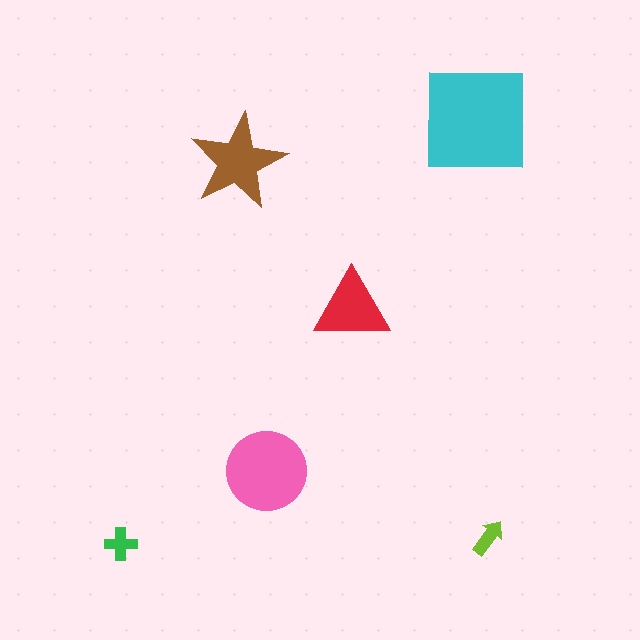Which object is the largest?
The cyan square.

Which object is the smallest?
The lime arrow.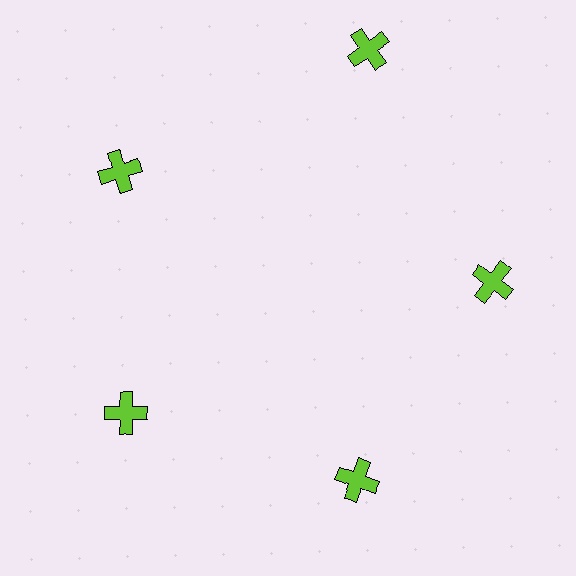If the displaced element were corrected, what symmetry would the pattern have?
It would have 5-fold rotational symmetry — the pattern would map onto itself every 72 degrees.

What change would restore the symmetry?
The symmetry would be restored by moving it inward, back onto the ring so that all 5 crosses sit at equal angles and equal distance from the center.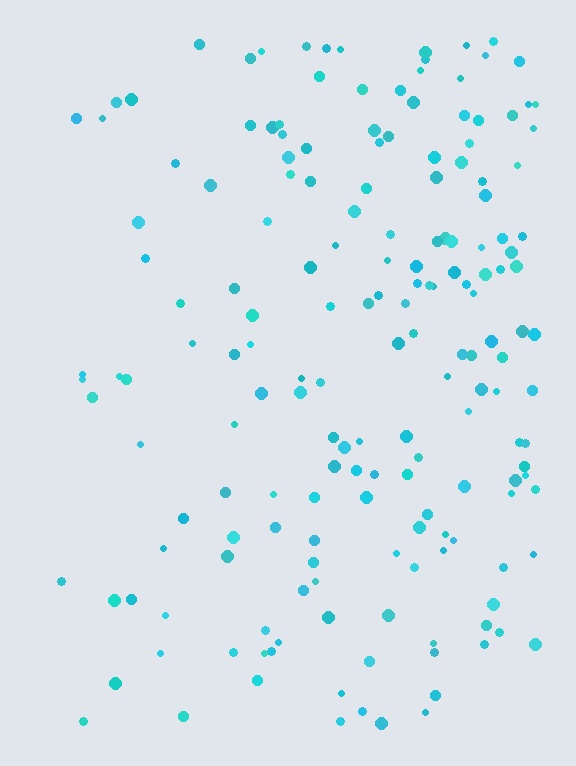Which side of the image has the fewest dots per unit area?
The left.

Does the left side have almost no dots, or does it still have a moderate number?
Still a moderate number, just noticeably fewer than the right.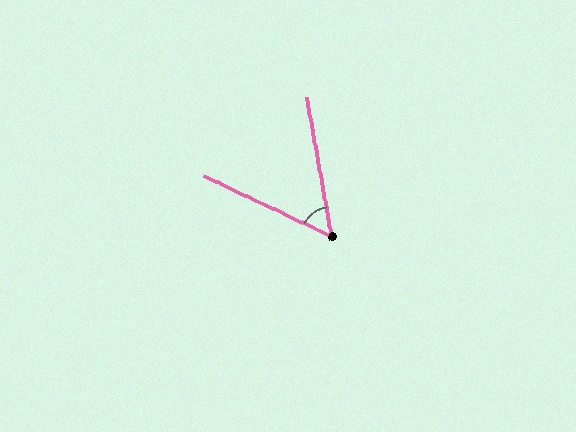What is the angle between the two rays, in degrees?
Approximately 55 degrees.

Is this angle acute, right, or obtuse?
It is acute.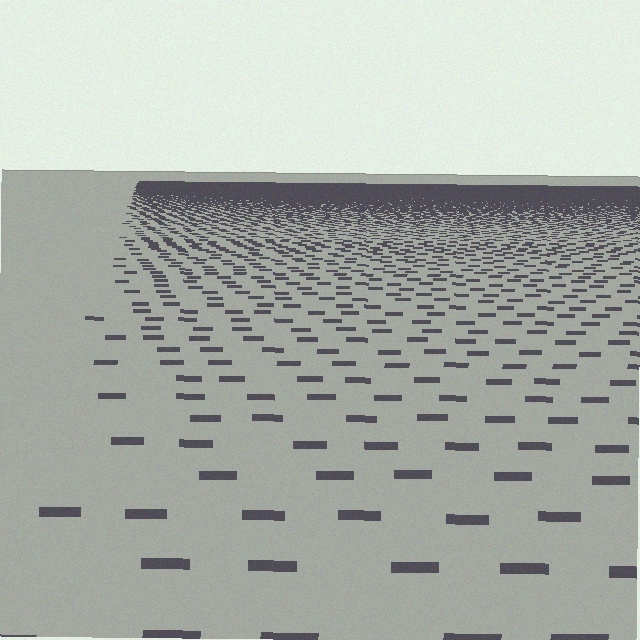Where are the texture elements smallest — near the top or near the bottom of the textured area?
Near the top.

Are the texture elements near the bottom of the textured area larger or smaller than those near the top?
Larger. Near the bottom, elements are closer to the viewer and appear at a bigger on-screen size.